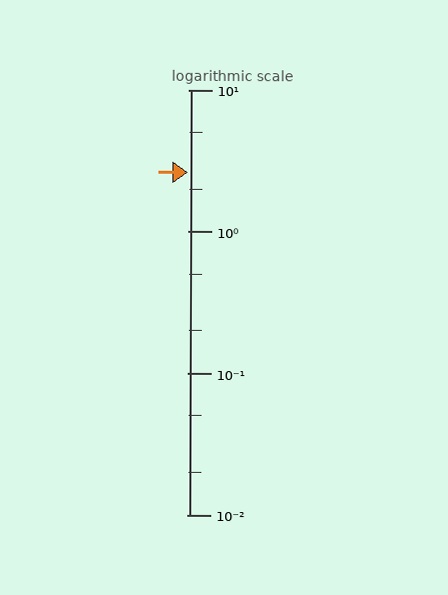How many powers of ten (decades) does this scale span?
The scale spans 3 decades, from 0.01 to 10.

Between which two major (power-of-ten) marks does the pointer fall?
The pointer is between 1 and 10.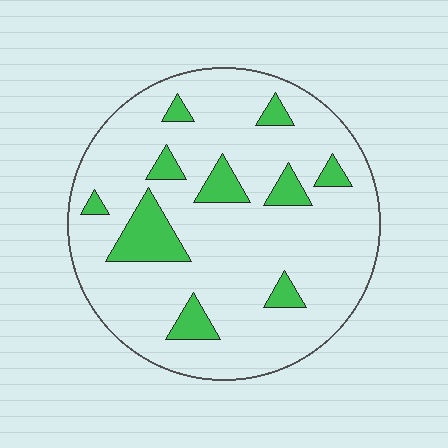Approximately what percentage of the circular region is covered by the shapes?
Approximately 15%.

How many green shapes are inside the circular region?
10.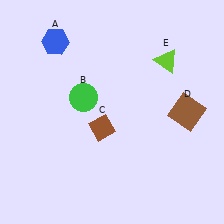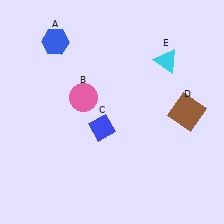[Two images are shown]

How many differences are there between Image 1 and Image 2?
There are 3 differences between the two images.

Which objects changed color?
B changed from green to pink. C changed from brown to blue. E changed from lime to cyan.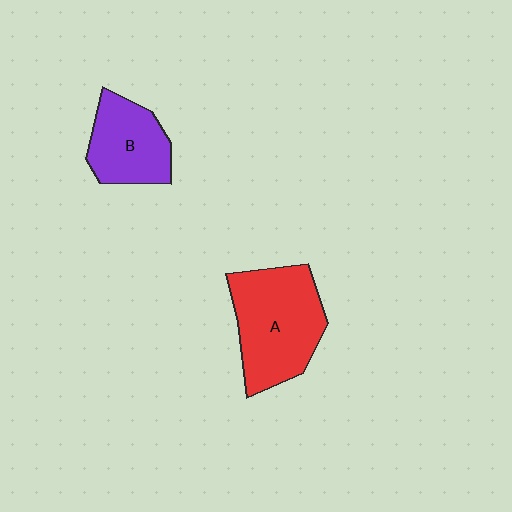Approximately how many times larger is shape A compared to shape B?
Approximately 1.5 times.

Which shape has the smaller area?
Shape B (purple).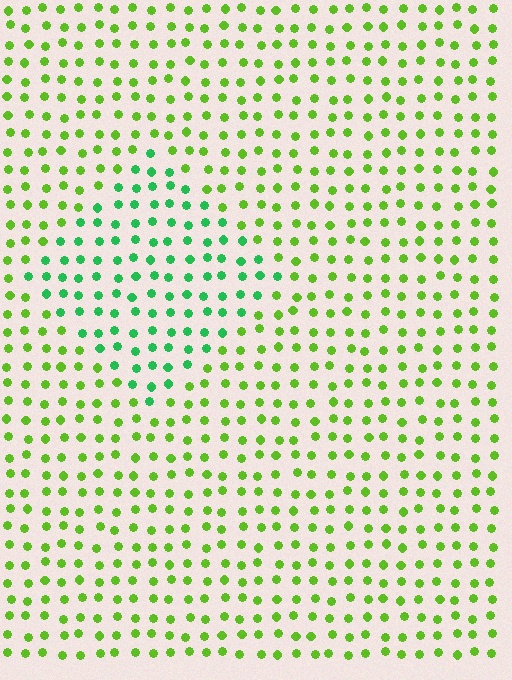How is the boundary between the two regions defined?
The boundary is defined purely by a slight shift in hue (about 41 degrees). Spacing, size, and orientation are identical on both sides.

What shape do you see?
I see a diamond.